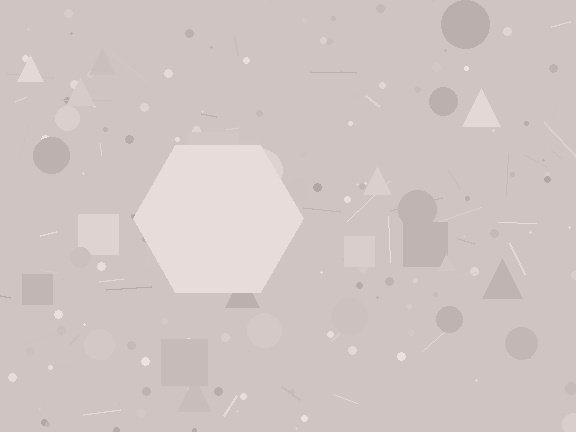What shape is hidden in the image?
A hexagon is hidden in the image.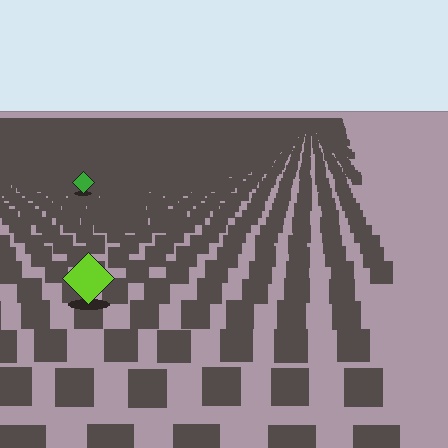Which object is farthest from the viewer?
The green diamond is farthest from the viewer. It appears smaller and the ground texture around it is denser.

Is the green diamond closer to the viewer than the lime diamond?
No. The lime diamond is closer — you can tell from the texture gradient: the ground texture is coarser near it.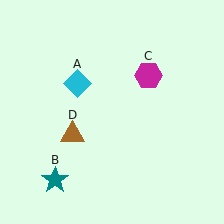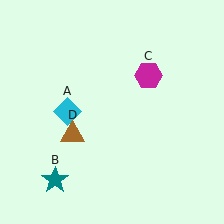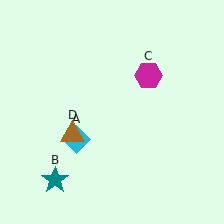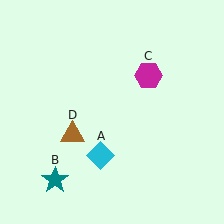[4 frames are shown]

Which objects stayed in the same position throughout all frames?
Teal star (object B) and magenta hexagon (object C) and brown triangle (object D) remained stationary.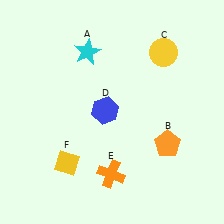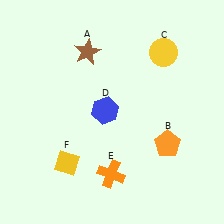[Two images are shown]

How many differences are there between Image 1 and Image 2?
There is 1 difference between the two images.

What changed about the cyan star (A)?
In Image 1, A is cyan. In Image 2, it changed to brown.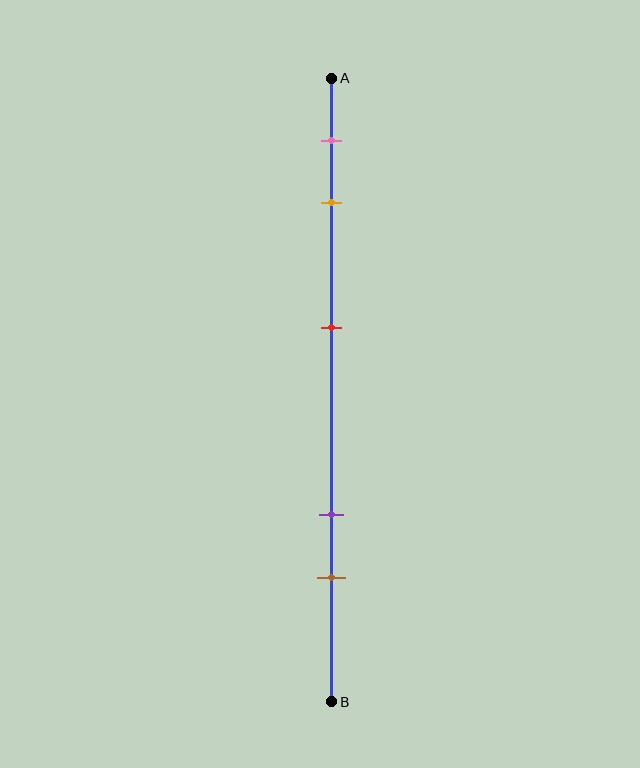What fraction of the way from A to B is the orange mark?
The orange mark is approximately 20% (0.2) of the way from A to B.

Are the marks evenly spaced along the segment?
No, the marks are not evenly spaced.